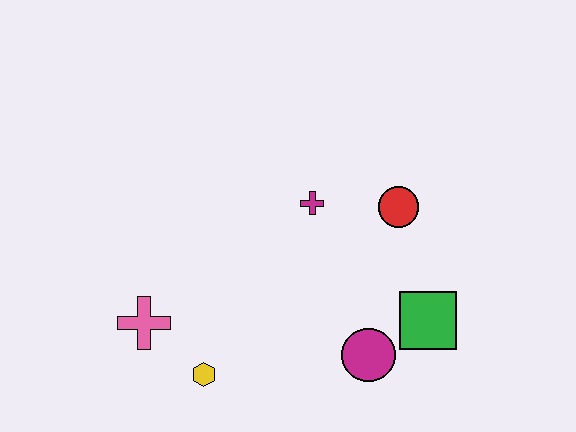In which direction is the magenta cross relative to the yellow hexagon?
The magenta cross is above the yellow hexagon.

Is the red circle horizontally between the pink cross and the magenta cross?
No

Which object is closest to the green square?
The magenta circle is closest to the green square.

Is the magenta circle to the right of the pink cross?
Yes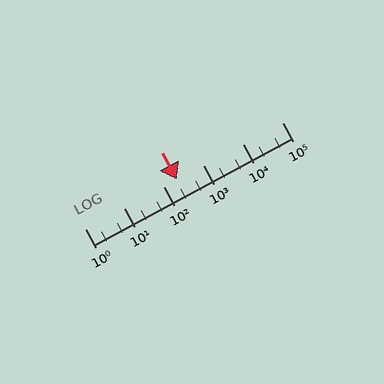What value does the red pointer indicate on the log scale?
The pointer indicates approximately 210.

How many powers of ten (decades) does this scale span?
The scale spans 5 decades, from 1 to 100000.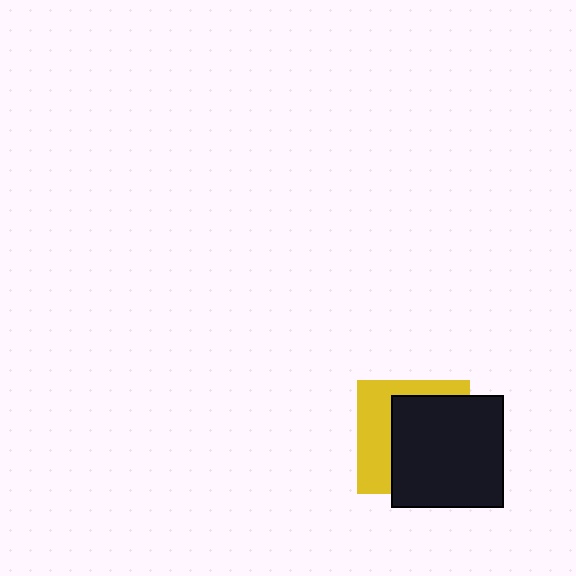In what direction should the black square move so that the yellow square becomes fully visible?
The black square should move right. That is the shortest direction to clear the overlap and leave the yellow square fully visible.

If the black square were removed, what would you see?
You would see the complete yellow square.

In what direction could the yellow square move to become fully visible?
The yellow square could move left. That would shift it out from behind the black square entirely.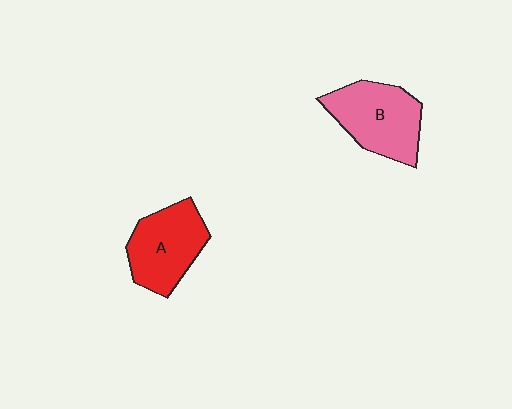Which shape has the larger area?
Shape B (pink).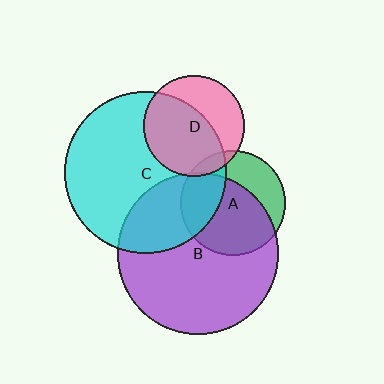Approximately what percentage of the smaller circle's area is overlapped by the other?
Approximately 5%.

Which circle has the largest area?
Circle C (cyan).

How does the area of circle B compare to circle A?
Approximately 2.4 times.